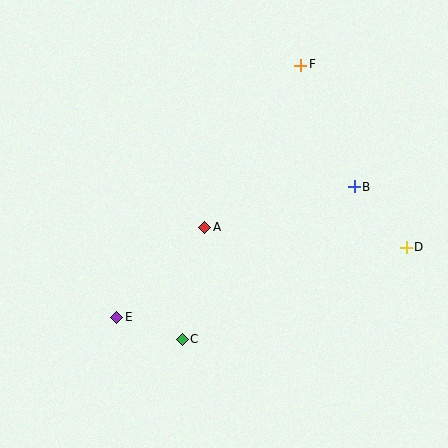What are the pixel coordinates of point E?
Point E is at (116, 317).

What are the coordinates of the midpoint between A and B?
The midpoint between A and B is at (279, 207).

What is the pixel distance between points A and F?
The distance between A and F is 189 pixels.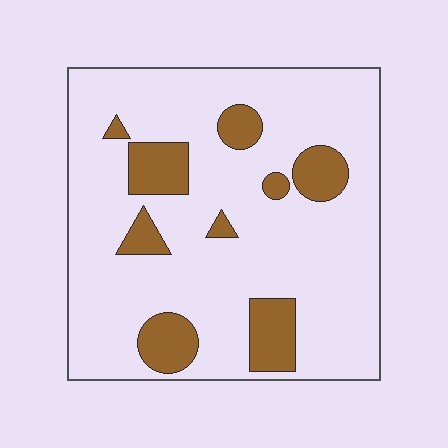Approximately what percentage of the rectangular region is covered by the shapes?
Approximately 15%.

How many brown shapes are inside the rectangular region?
9.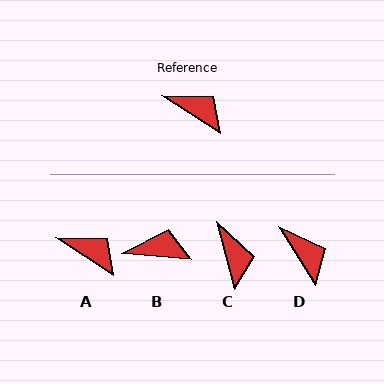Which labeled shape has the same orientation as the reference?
A.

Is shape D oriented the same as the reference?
No, it is off by about 25 degrees.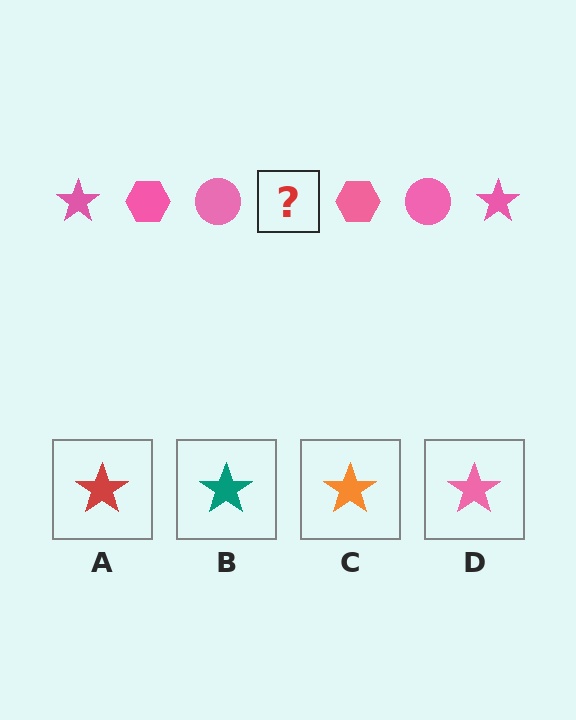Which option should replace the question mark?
Option D.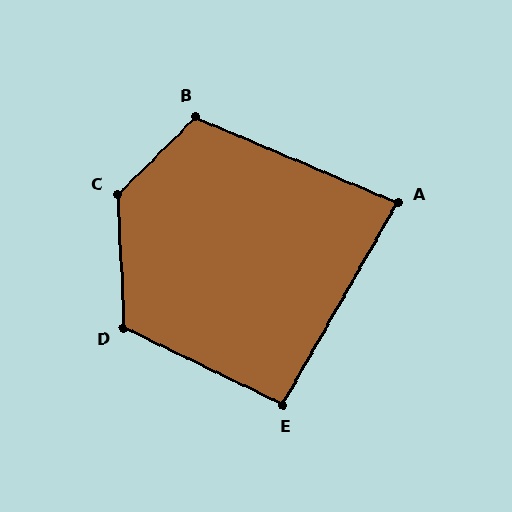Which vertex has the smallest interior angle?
A, at approximately 83 degrees.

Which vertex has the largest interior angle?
C, at approximately 133 degrees.